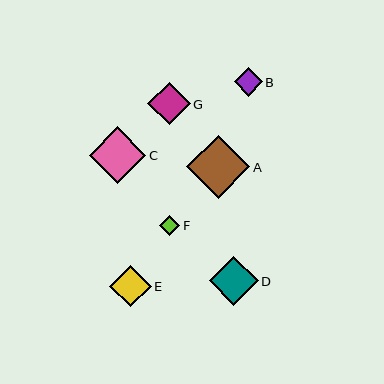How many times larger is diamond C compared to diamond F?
Diamond C is approximately 2.8 times the size of diamond F.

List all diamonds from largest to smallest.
From largest to smallest: A, C, D, G, E, B, F.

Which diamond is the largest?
Diamond A is the largest with a size of approximately 63 pixels.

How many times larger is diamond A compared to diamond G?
Diamond A is approximately 1.5 times the size of diamond G.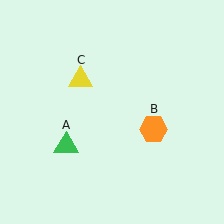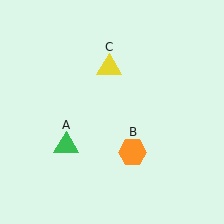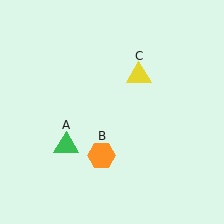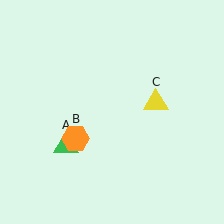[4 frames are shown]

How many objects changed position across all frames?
2 objects changed position: orange hexagon (object B), yellow triangle (object C).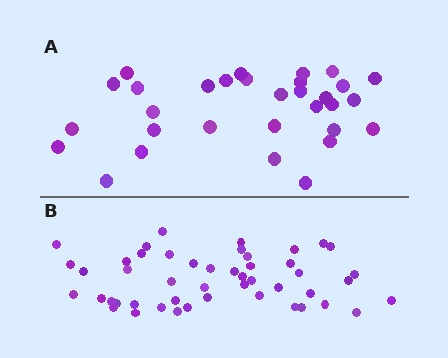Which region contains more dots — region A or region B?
Region B (the bottom region) has more dots.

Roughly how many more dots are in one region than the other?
Region B has approximately 15 more dots than region A.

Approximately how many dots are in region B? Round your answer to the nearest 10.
About 50 dots. (The exact count is 48, which rounds to 50.)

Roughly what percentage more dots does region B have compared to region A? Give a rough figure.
About 55% more.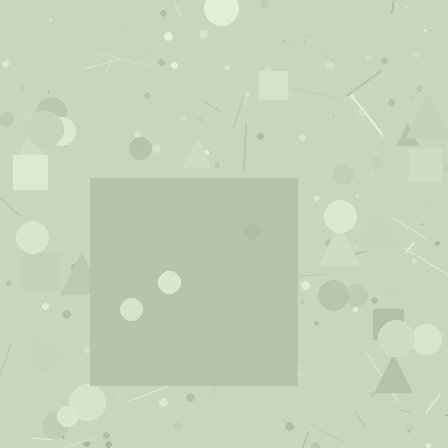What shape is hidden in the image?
A square is hidden in the image.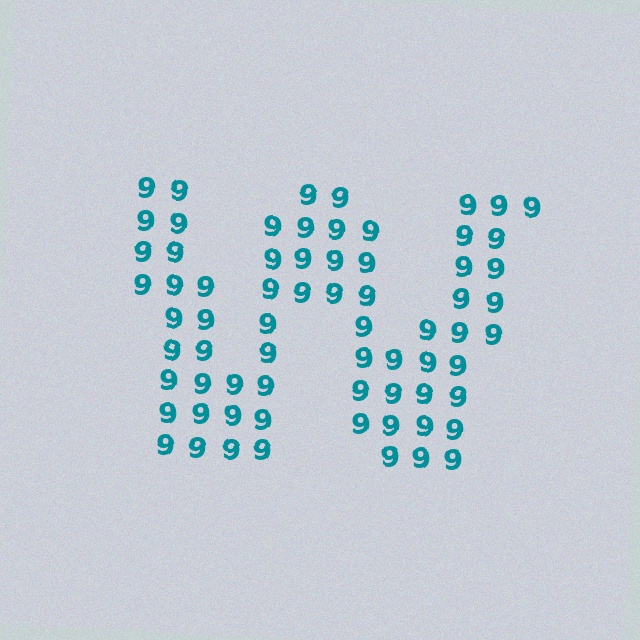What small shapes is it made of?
It is made of small digit 9's.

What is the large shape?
The large shape is the letter W.